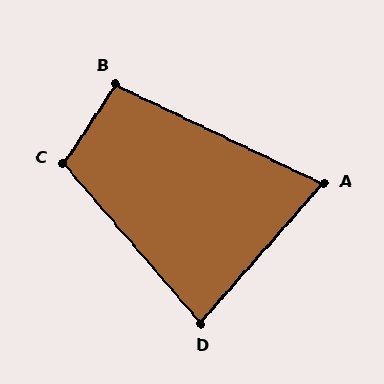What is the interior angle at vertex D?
Approximately 82 degrees (acute).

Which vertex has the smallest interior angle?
A, at approximately 74 degrees.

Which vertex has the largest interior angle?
C, at approximately 106 degrees.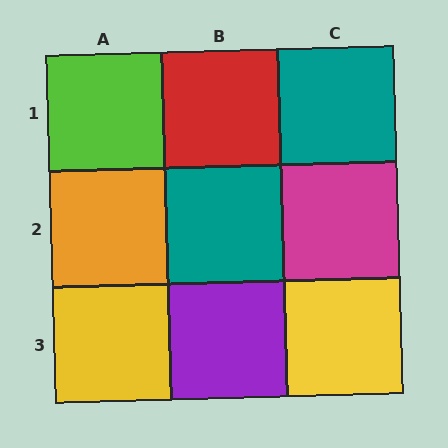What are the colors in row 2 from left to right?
Orange, teal, magenta.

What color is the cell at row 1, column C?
Teal.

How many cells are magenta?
1 cell is magenta.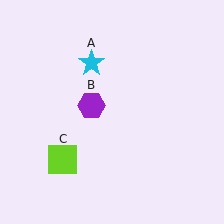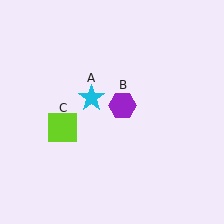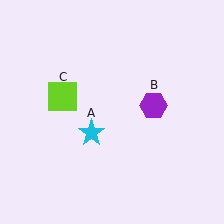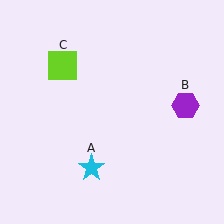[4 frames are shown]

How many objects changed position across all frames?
3 objects changed position: cyan star (object A), purple hexagon (object B), lime square (object C).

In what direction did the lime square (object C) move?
The lime square (object C) moved up.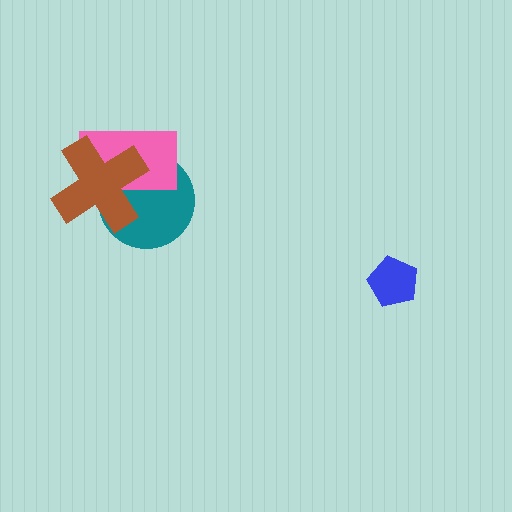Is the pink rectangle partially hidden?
Yes, it is partially covered by another shape.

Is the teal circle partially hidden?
Yes, it is partially covered by another shape.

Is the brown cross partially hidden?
No, no other shape covers it.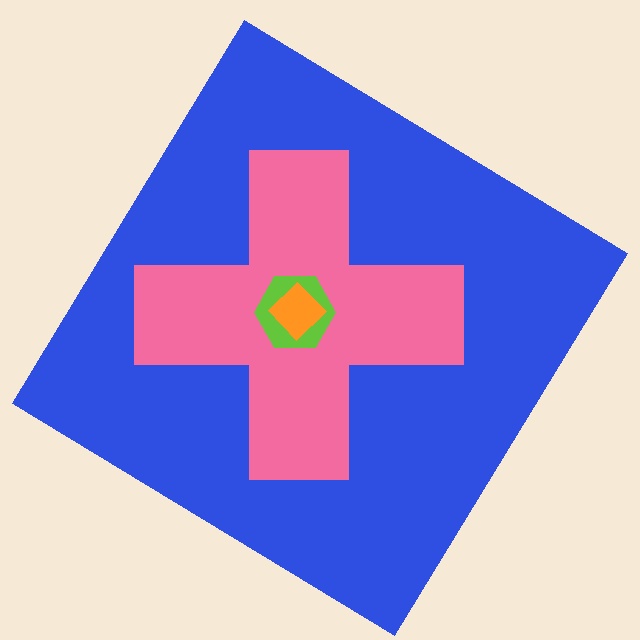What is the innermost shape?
The orange diamond.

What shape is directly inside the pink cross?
The lime hexagon.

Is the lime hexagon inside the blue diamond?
Yes.